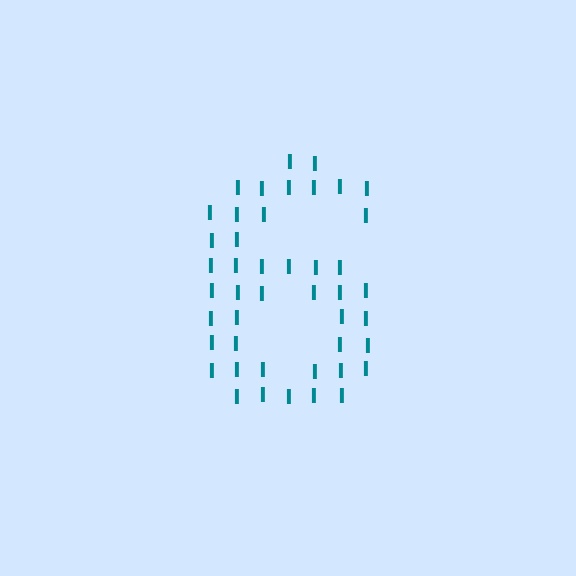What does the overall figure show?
The overall figure shows the digit 6.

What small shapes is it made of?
It is made of small letter I's.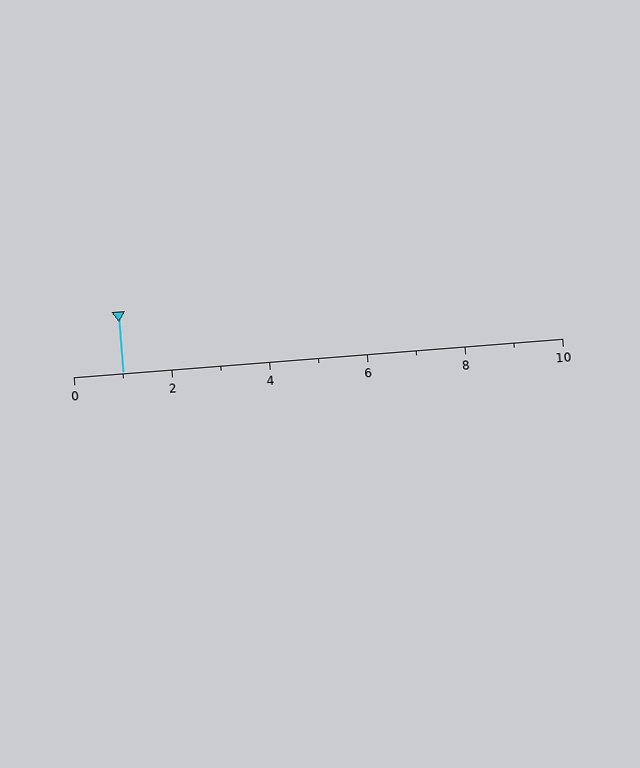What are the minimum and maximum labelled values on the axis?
The axis runs from 0 to 10.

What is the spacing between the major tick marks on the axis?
The major ticks are spaced 2 apart.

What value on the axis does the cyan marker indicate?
The marker indicates approximately 1.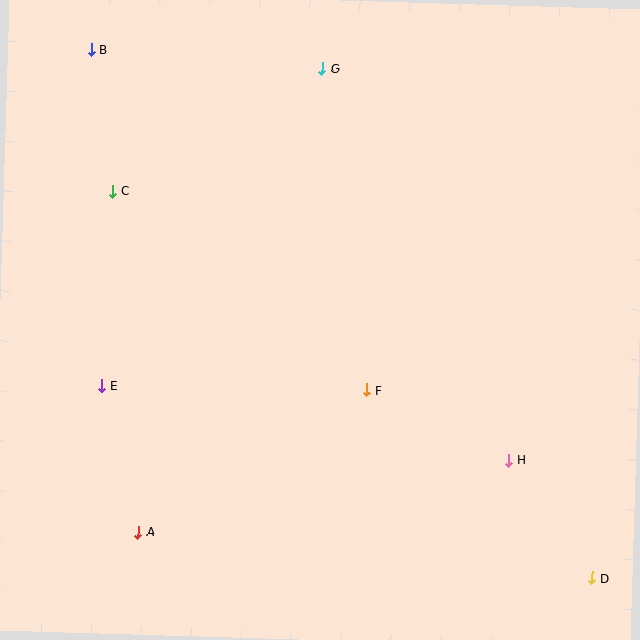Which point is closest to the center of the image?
Point F at (367, 390) is closest to the center.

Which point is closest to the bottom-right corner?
Point D is closest to the bottom-right corner.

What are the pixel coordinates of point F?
Point F is at (367, 390).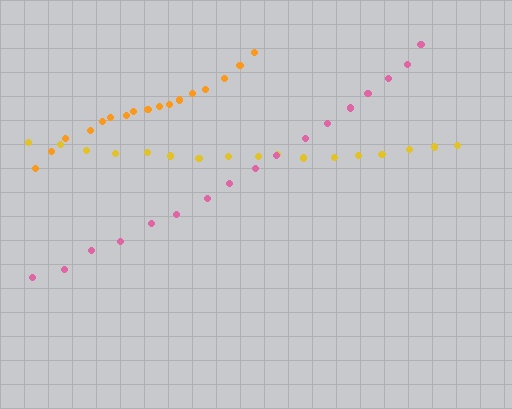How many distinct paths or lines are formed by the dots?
There are 3 distinct paths.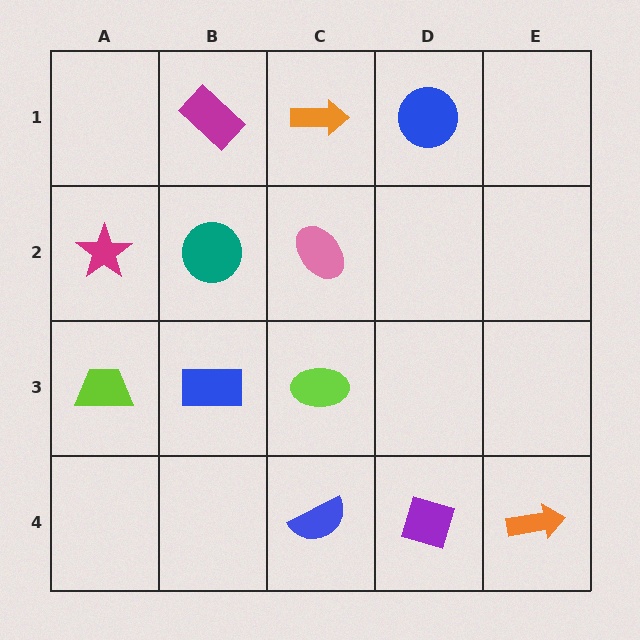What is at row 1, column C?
An orange arrow.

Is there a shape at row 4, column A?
No, that cell is empty.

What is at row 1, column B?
A magenta rectangle.